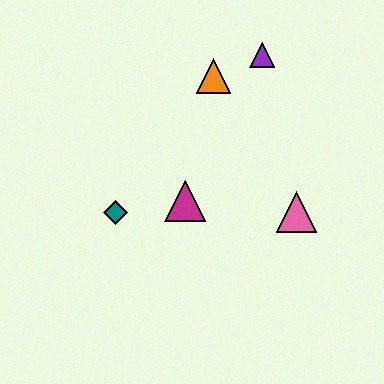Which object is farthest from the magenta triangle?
The purple triangle is farthest from the magenta triangle.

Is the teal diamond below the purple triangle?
Yes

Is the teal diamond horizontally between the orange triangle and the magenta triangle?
No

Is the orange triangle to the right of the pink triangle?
No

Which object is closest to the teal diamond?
The magenta triangle is closest to the teal diamond.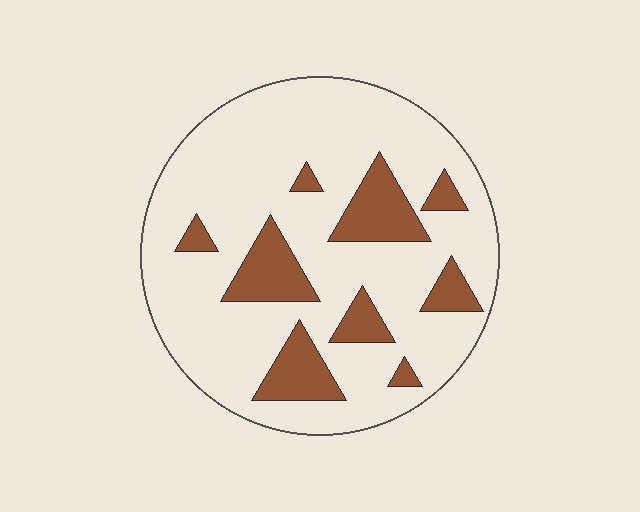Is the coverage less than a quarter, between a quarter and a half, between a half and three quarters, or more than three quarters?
Less than a quarter.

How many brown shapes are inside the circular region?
9.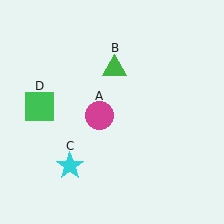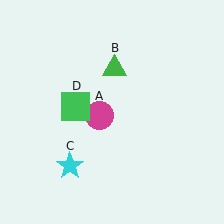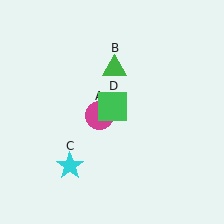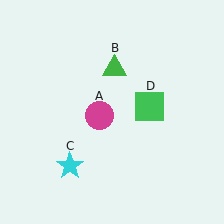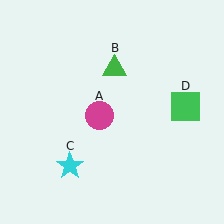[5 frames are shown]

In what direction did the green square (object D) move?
The green square (object D) moved right.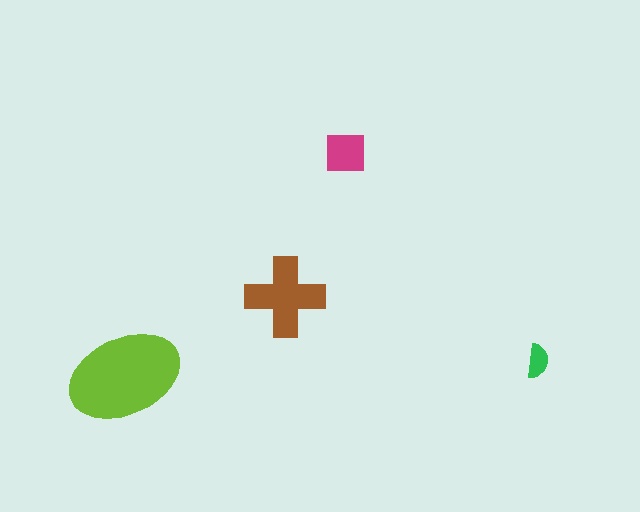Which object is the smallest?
The green semicircle.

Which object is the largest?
The lime ellipse.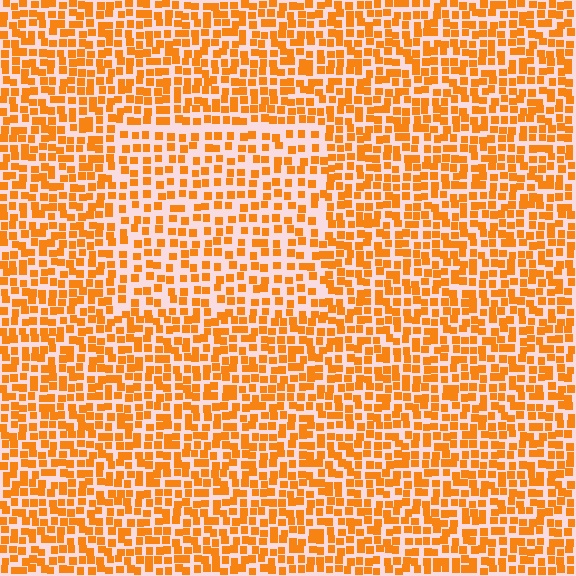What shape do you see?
I see a rectangle.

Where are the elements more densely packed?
The elements are more densely packed outside the rectangle boundary.